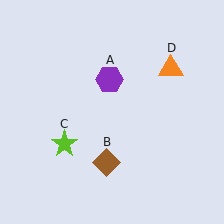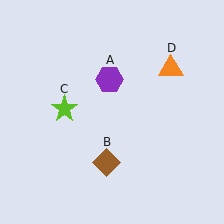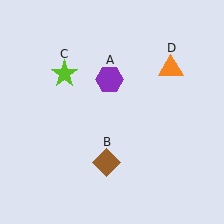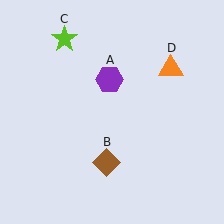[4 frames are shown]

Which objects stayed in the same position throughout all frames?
Purple hexagon (object A) and brown diamond (object B) and orange triangle (object D) remained stationary.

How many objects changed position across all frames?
1 object changed position: lime star (object C).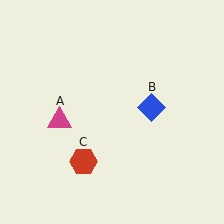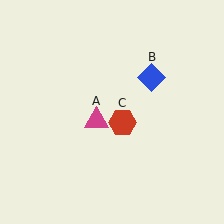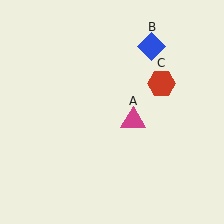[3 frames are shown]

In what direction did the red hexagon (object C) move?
The red hexagon (object C) moved up and to the right.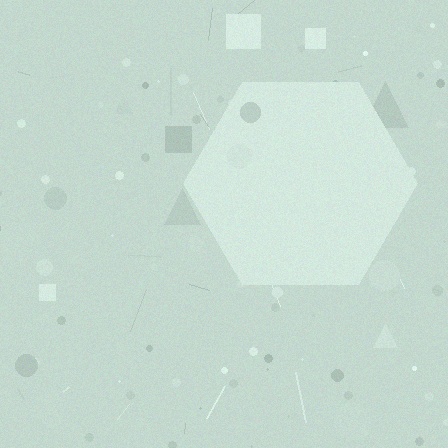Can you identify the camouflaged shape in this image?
The camouflaged shape is a hexagon.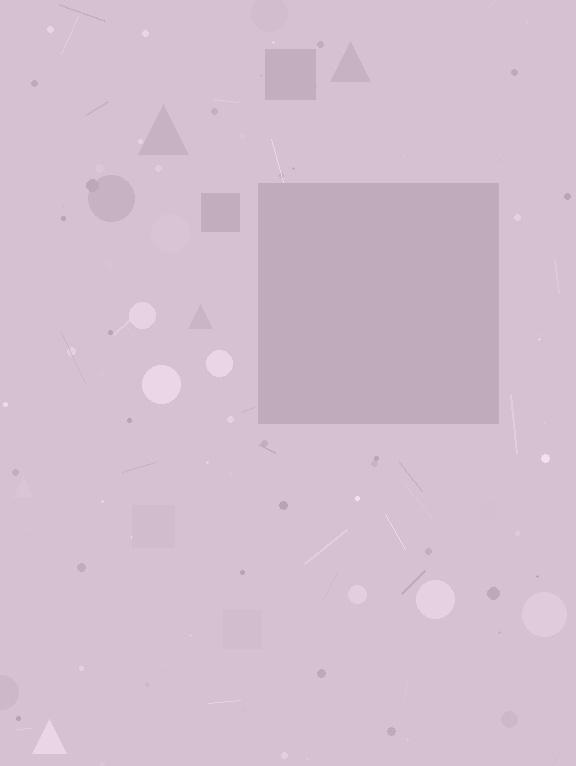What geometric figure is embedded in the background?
A square is embedded in the background.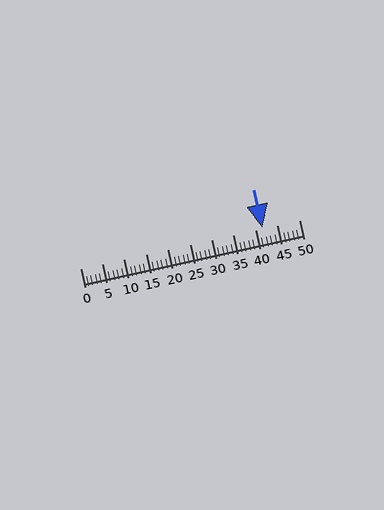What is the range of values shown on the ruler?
The ruler shows values from 0 to 50.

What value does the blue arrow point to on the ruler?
The blue arrow points to approximately 42.